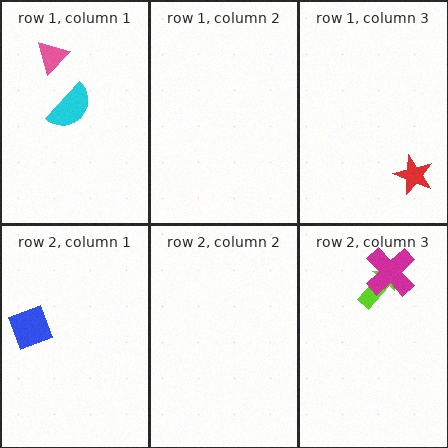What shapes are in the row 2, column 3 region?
The lime arrow, the magenta cross.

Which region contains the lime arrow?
The row 2, column 3 region.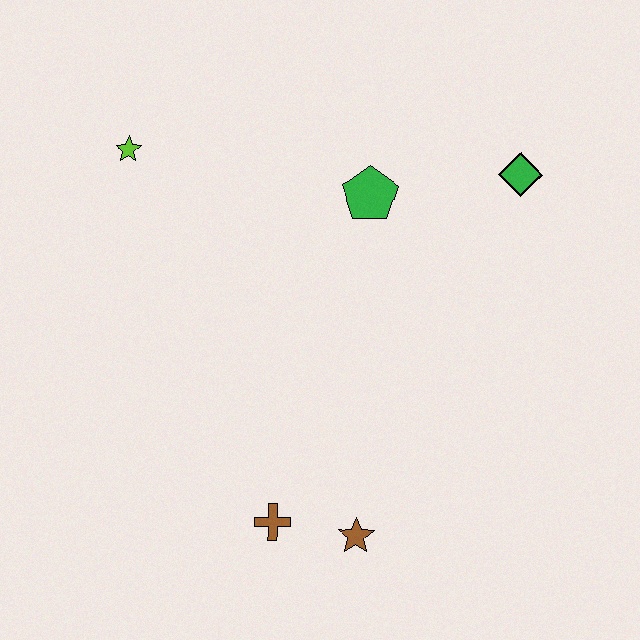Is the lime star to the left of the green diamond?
Yes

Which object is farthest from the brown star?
The lime star is farthest from the brown star.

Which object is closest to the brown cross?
The brown star is closest to the brown cross.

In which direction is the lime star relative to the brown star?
The lime star is above the brown star.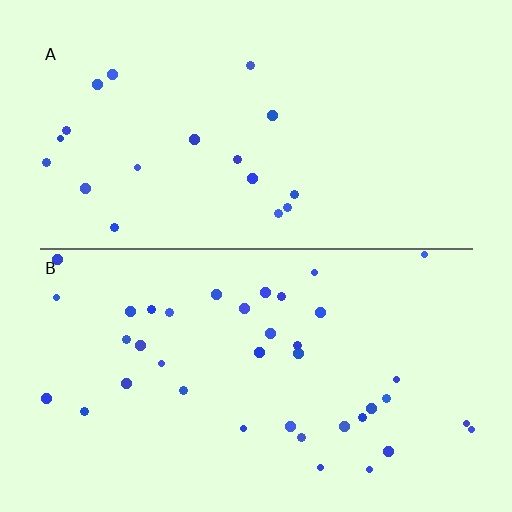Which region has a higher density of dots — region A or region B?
B (the bottom).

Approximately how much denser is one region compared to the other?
Approximately 2.1× — region B over region A.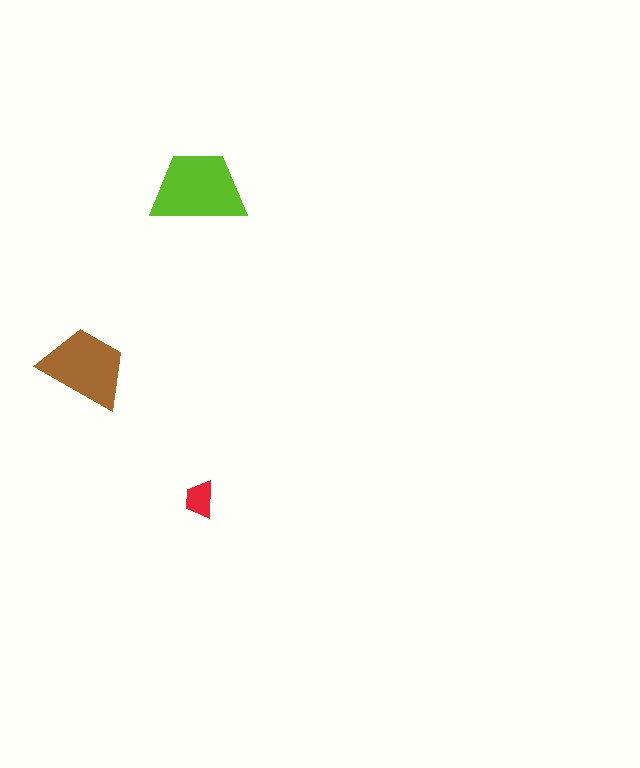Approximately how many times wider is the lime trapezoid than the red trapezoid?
About 2.5 times wider.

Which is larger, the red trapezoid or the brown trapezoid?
The brown one.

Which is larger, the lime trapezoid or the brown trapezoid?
The lime one.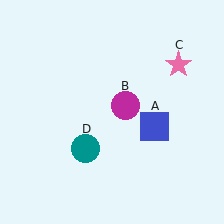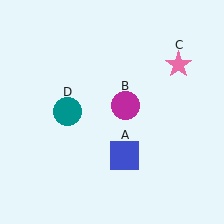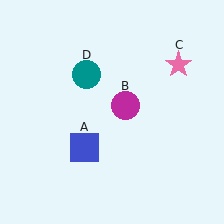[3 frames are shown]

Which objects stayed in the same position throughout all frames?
Magenta circle (object B) and pink star (object C) remained stationary.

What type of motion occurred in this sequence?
The blue square (object A), teal circle (object D) rotated clockwise around the center of the scene.